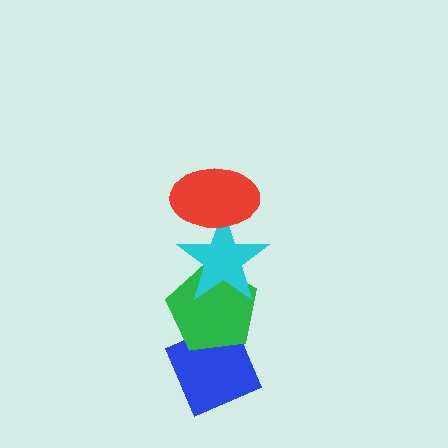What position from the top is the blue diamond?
The blue diamond is 4th from the top.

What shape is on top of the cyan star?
The red ellipse is on top of the cyan star.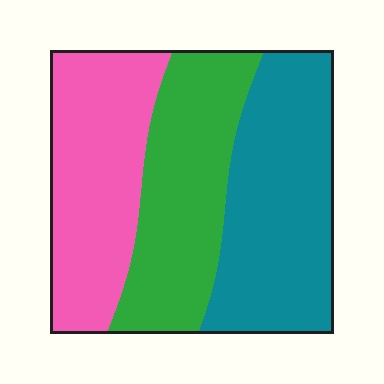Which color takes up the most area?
Teal, at roughly 35%.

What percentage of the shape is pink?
Pink covers roughly 30% of the shape.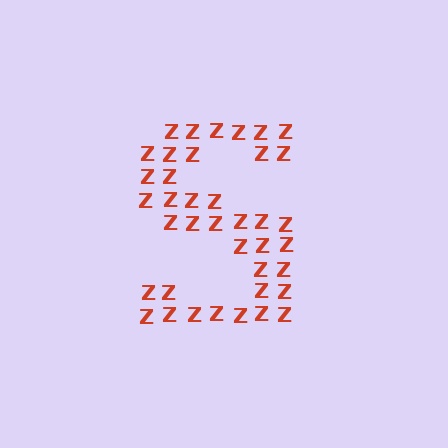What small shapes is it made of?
It is made of small letter Z's.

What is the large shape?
The large shape is the letter S.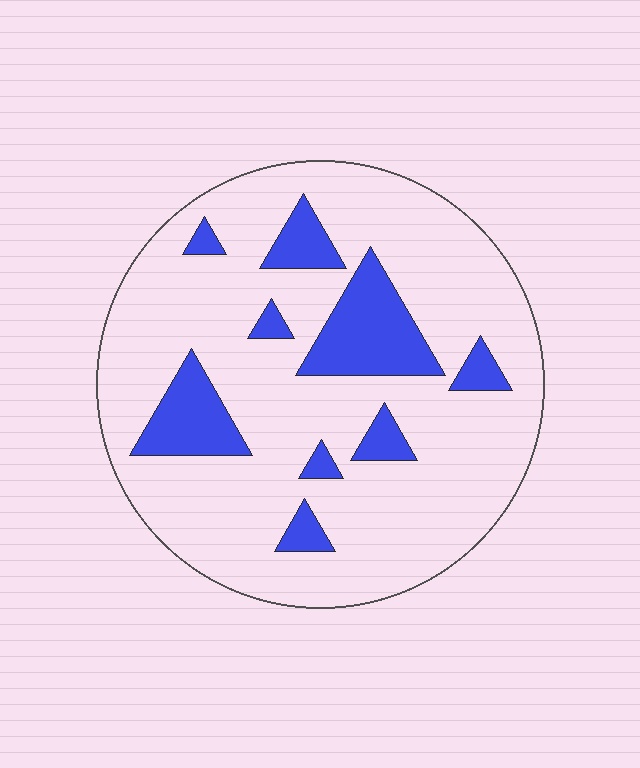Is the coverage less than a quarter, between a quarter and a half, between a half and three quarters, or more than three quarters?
Less than a quarter.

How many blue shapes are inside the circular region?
9.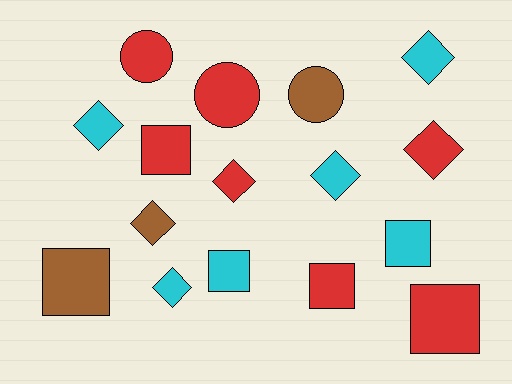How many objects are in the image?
There are 16 objects.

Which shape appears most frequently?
Diamond, with 7 objects.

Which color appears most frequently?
Red, with 7 objects.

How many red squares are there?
There are 3 red squares.